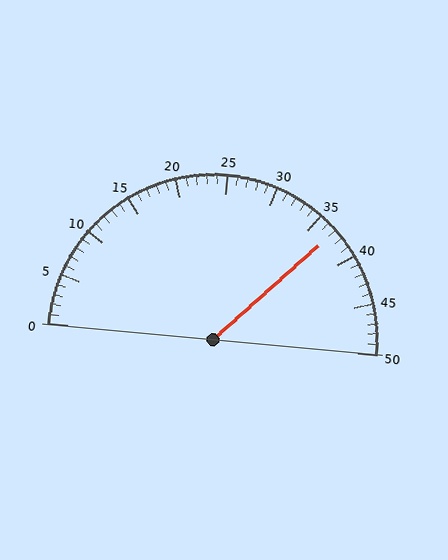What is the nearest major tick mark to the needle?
The nearest major tick mark is 35.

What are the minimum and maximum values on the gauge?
The gauge ranges from 0 to 50.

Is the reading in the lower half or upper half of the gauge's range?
The reading is in the upper half of the range (0 to 50).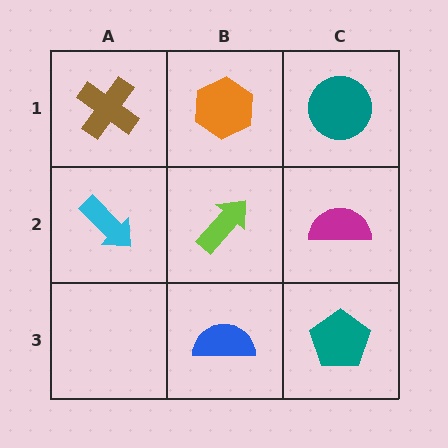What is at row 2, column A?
A cyan arrow.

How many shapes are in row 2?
3 shapes.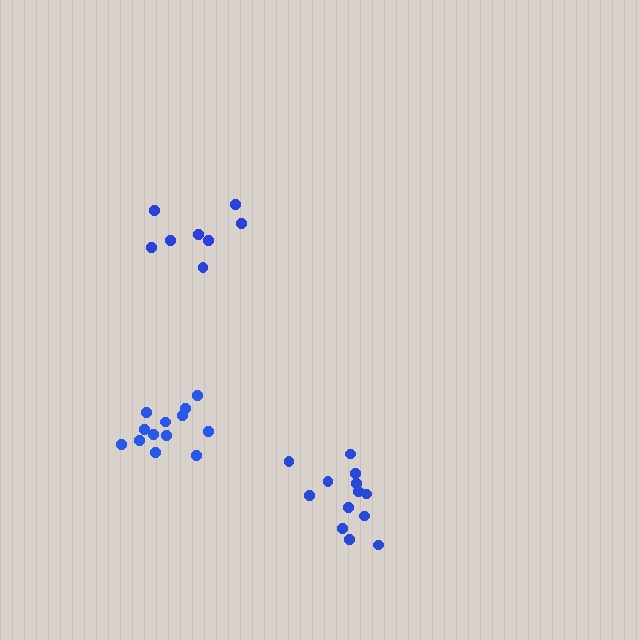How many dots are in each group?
Group 1: 8 dots, Group 2: 13 dots, Group 3: 13 dots (34 total).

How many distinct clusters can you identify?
There are 3 distinct clusters.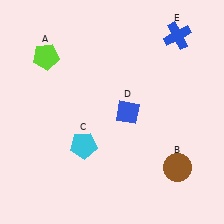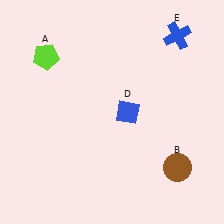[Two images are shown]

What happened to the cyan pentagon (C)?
The cyan pentagon (C) was removed in Image 2. It was in the bottom-left area of Image 1.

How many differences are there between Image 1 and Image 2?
There is 1 difference between the two images.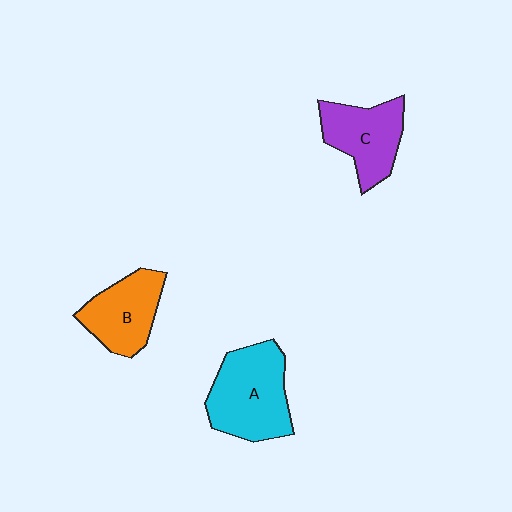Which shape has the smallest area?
Shape B (orange).